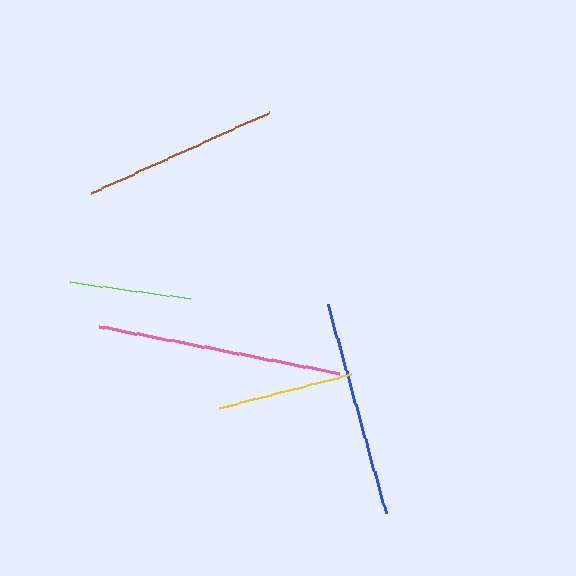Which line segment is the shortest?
The lime line is the shortest at approximately 122 pixels.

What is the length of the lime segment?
The lime segment is approximately 122 pixels long.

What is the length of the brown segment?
The brown segment is approximately 195 pixels long.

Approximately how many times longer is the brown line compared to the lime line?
The brown line is approximately 1.6 times the length of the lime line.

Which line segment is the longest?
The pink line is the longest at approximately 245 pixels.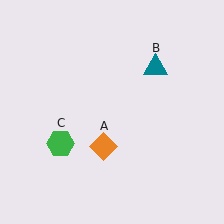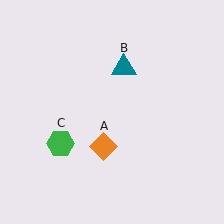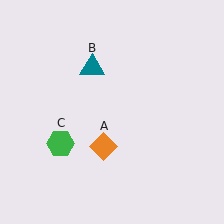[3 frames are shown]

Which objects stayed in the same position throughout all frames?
Orange diamond (object A) and green hexagon (object C) remained stationary.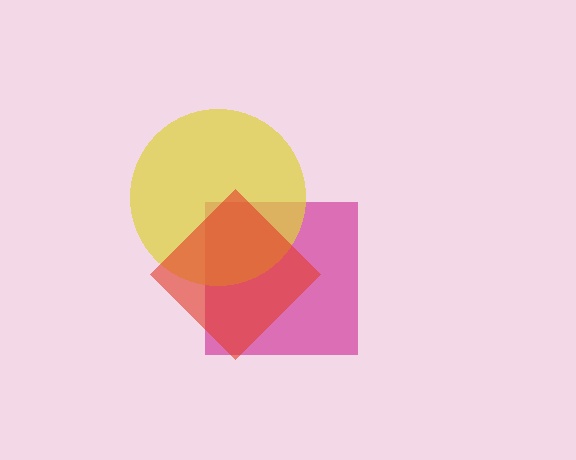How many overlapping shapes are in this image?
There are 3 overlapping shapes in the image.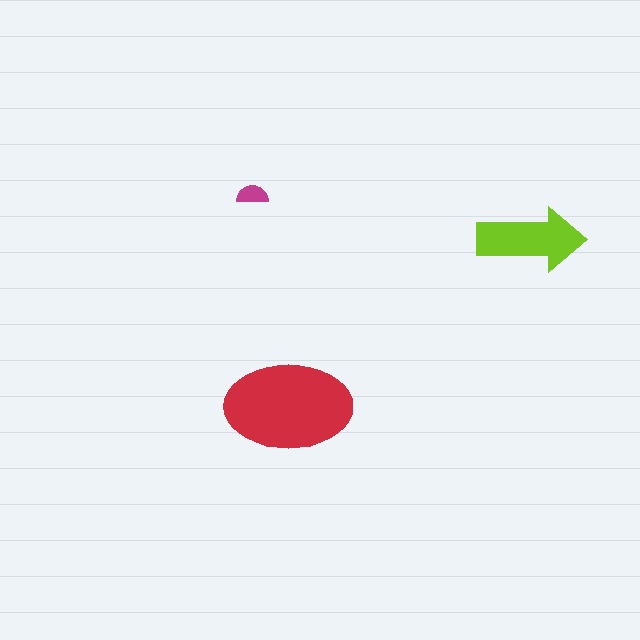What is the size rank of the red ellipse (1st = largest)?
1st.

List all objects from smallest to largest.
The magenta semicircle, the lime arrow, the red ellipse.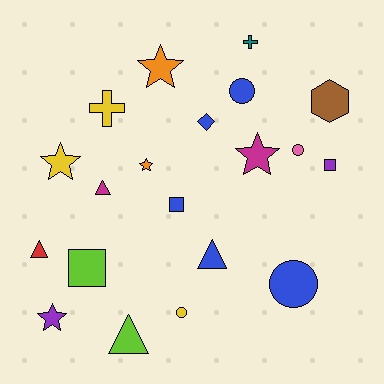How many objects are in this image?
There are 20 objects.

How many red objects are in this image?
There is 1 red object.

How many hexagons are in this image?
There is 1 hexagon.